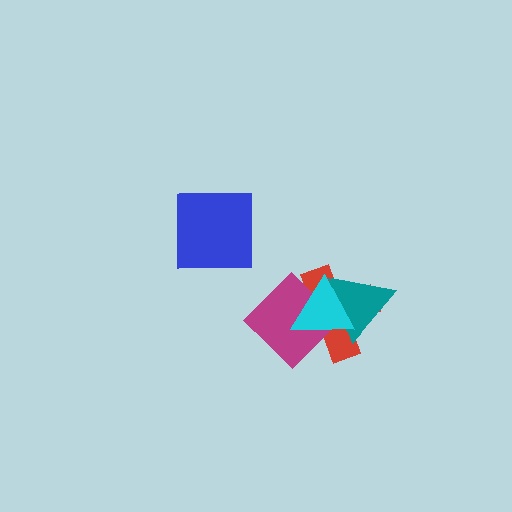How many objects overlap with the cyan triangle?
3 objects overlap with the cyan triangle.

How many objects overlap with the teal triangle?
3 objects overlap with the teal triangle.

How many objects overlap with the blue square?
0 objects overlap with the blue square.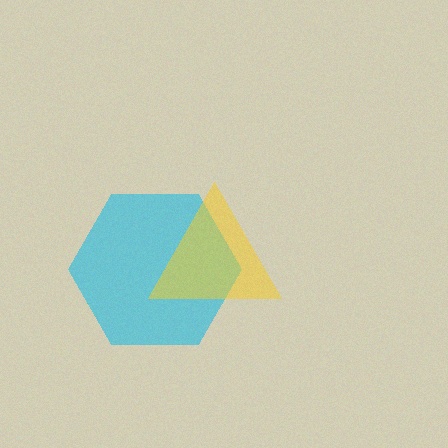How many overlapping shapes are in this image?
There are 2 overlapping shapes in the image.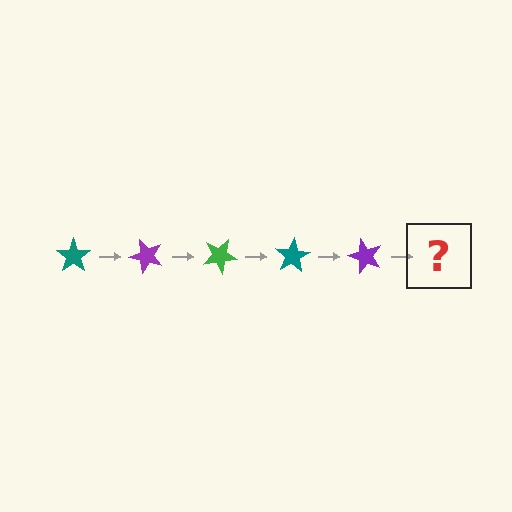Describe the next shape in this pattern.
It should be a green star, rotated 250 degrees from the start.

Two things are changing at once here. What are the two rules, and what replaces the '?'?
The two rules are that it rotates 50 degrees each step and the color cycles through teal, purple, and green. The '?' should be a green star, rotated 250 degrees from the start.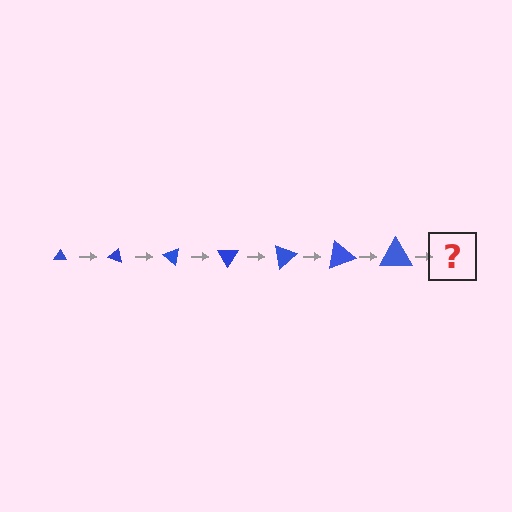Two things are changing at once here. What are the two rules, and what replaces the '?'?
The two rules are that the triangle grows larger each step and it rotates 20 degrees each step. The '?' should be a triangle, larger than the previous one and rotated 140 degrees from the start.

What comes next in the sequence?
The next element should be a triangle, larger than the previous one and rotated 140 degrees from the start.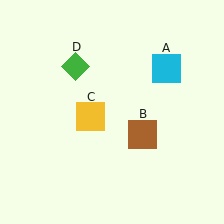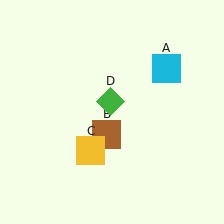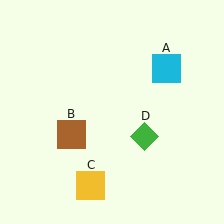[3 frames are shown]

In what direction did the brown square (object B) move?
The brown square (object B) moved left.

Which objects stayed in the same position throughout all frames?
Cyan square (object A) remained stationary.